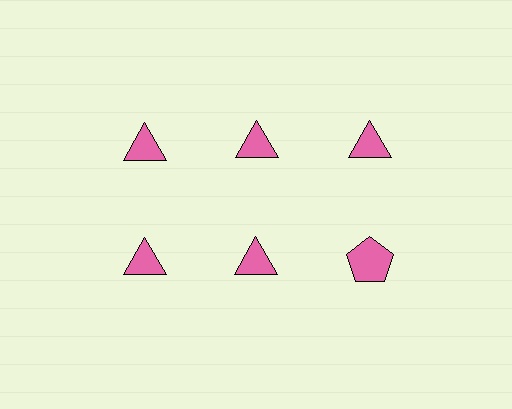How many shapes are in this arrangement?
There are 6 shapes arranged in a grid pattern.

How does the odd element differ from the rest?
It has a different shape: pentagon instead of triangle.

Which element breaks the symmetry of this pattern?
The pink pentagon in the second row, center column breaks the symmetry. All other shapes are pink triangles.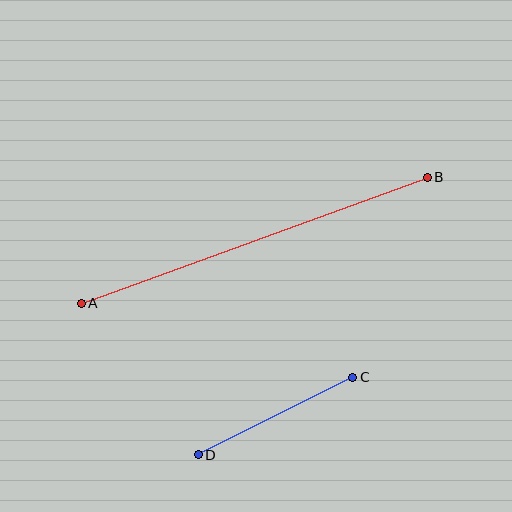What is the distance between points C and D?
The distance is approximately 173 pixels.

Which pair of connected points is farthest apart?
Points A and B are farthest apart.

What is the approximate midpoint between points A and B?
The midpoint is at approximately (254, 240) pixels.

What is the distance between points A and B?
The distance is approximately 369 pixels.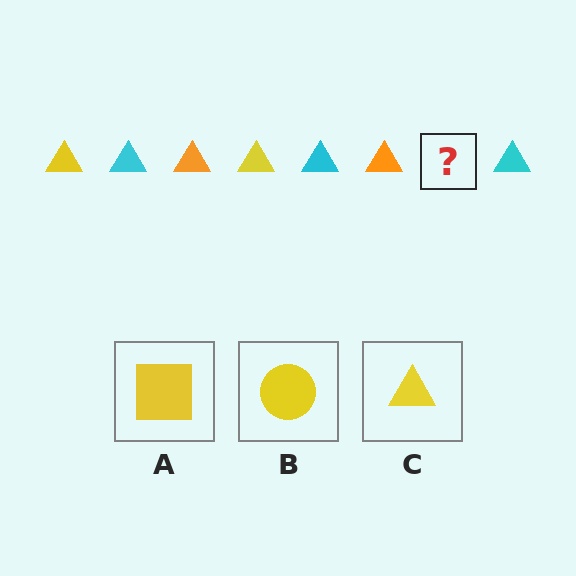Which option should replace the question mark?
Option C.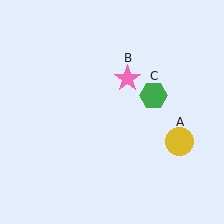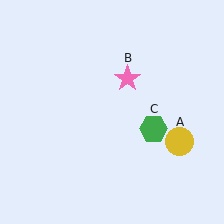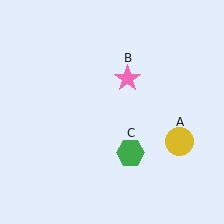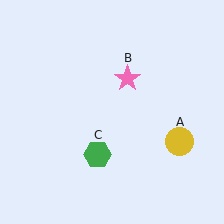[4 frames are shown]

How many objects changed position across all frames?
1 object changed position: green hexagon (object C).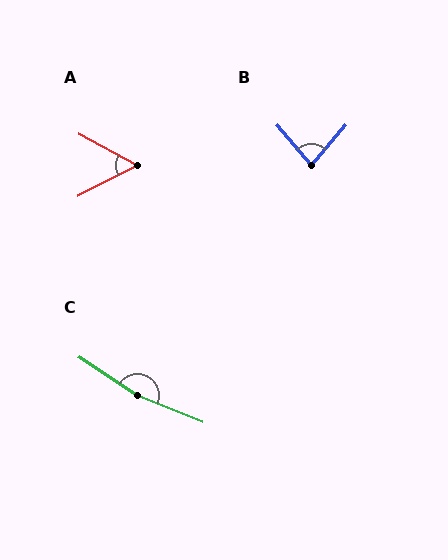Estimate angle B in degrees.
Approximately 81 degrees.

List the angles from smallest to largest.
A (56°), B (81°), C (168°).